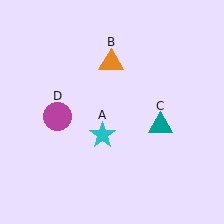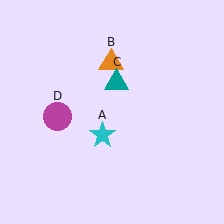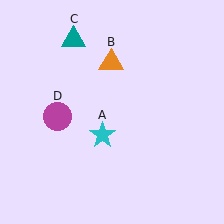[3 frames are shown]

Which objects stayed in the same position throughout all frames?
Cyan star (object A) and orange triangle (object B) and magenta circle (object D) remained stationary.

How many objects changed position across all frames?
1 object changed position: teal triangle (object C).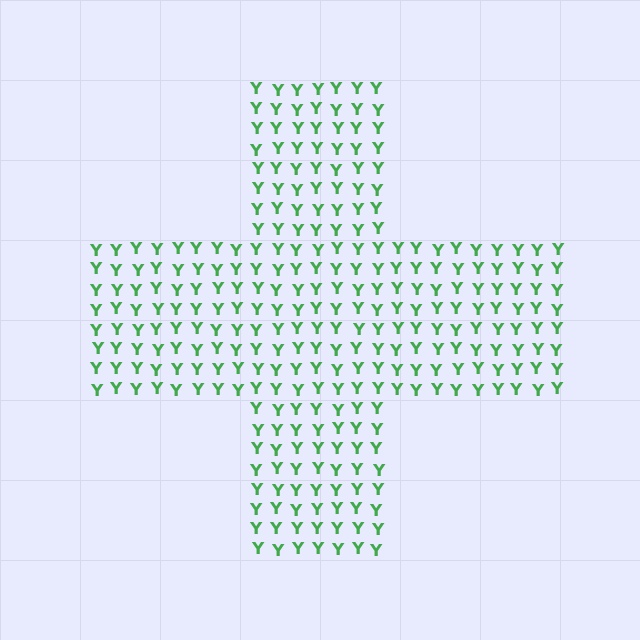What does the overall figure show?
The overall figure shows a cross.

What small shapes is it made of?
It is made of small letter Y's.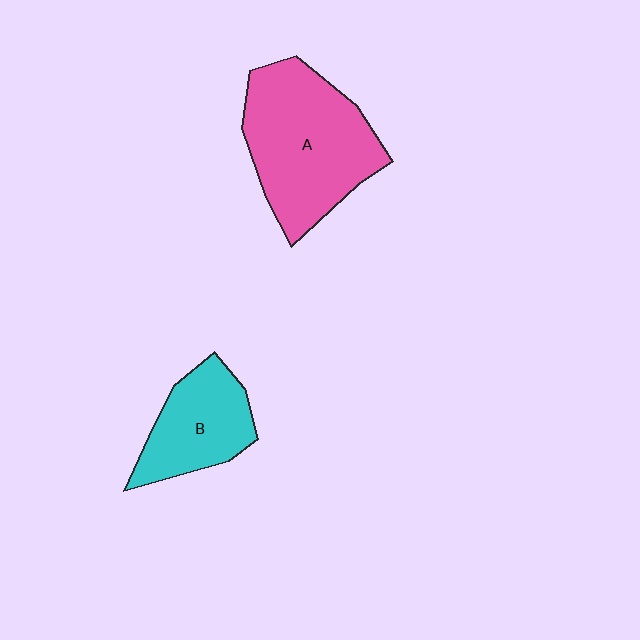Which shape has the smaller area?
Shape B (cyan).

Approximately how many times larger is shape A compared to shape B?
Approximately 1.7 times.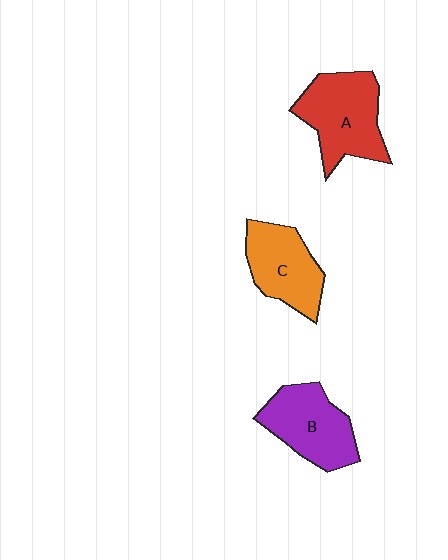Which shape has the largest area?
Shape A (red).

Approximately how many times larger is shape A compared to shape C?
Approximately 1.2 times.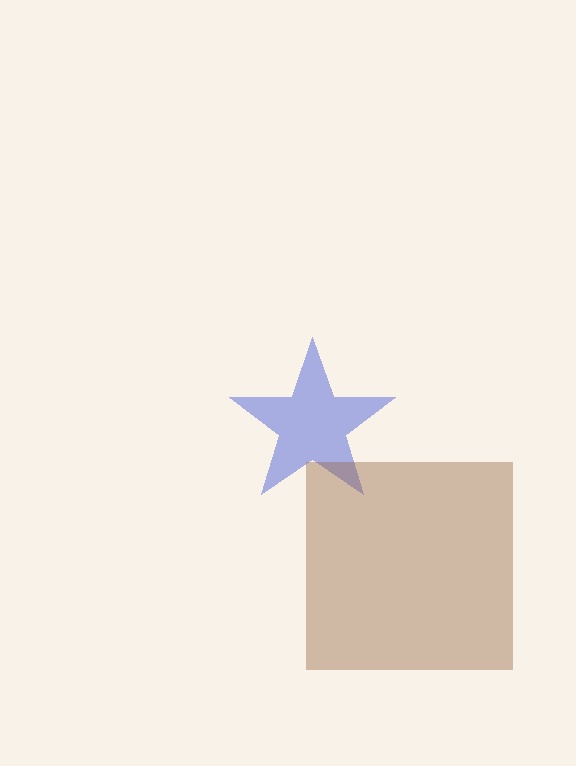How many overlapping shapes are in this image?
There are 2 overlapping shapes in the image.